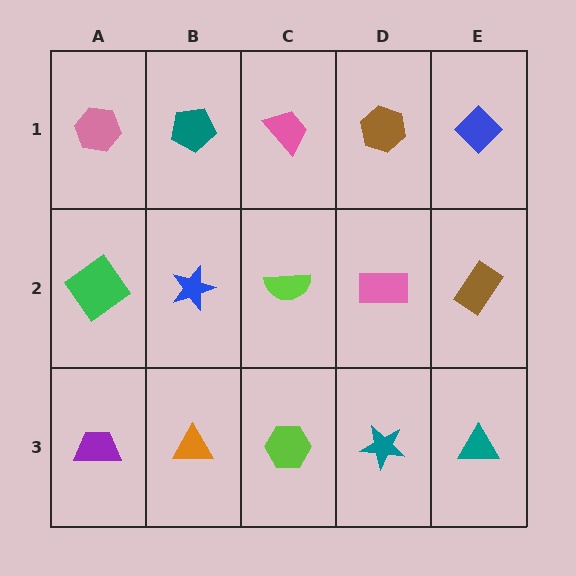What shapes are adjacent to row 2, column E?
A blue diamond (row 1, column E), a teal triangle (row 3, column E), a pink rectangle (row 2, column D).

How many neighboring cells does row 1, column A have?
2.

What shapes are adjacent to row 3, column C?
A lime semicircle (row 2, column C), an orange triangle (row 3, column B), a teal star (row 3, column D).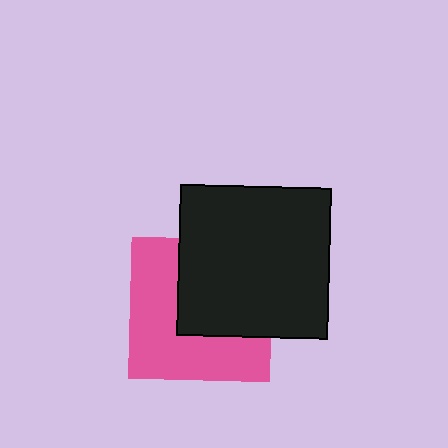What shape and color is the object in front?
The object in front is a black square.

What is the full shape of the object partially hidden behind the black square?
The partially hidden object is a pink square.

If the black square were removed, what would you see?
You would see the complete pink square.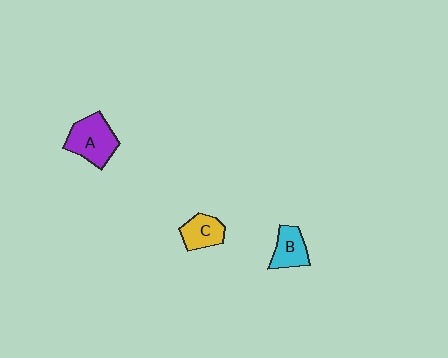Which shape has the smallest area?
Shape B (cyan).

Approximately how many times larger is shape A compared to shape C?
Approximately 1.5 times.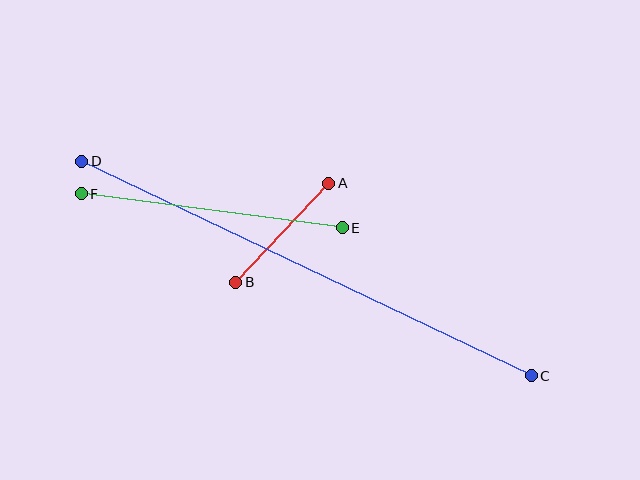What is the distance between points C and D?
The distance is approximately 498 pixels.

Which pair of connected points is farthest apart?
Points C and D are farthest apart.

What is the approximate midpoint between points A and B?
The midpoint is at approximately (282, 233) pixels.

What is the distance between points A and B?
The distance is approximately 136 pixels.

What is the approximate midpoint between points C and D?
The midpoint is at approximately (306, 269) pixels.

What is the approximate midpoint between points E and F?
The midpoint is at approximately (212, 211) pixels.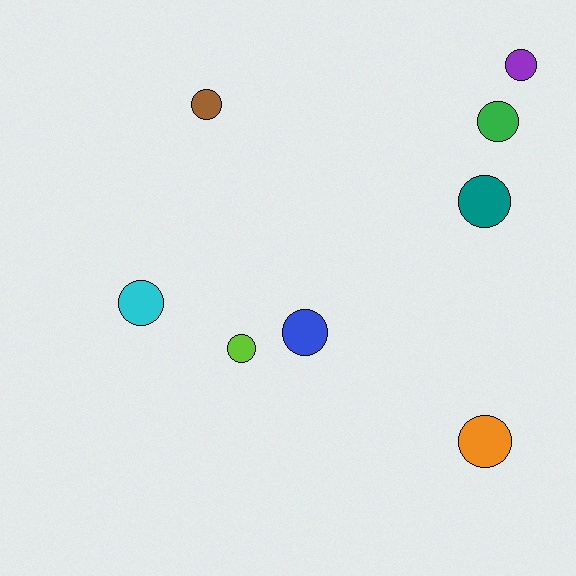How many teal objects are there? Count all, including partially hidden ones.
There is 1 teal object.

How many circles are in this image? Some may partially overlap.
There are 8 circles.